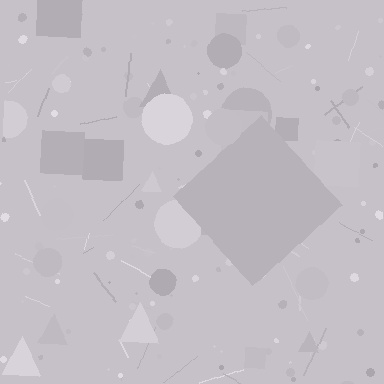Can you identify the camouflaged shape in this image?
The camouflaged shape is a diamond.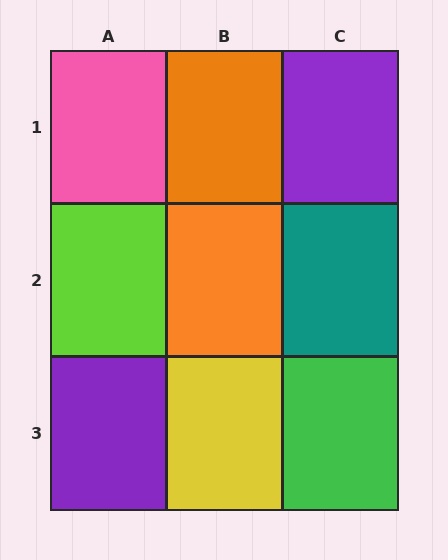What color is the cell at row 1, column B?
Orange.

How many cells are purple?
2 cells are purple.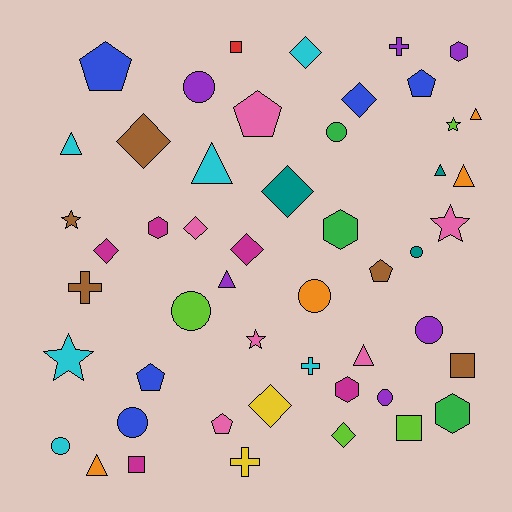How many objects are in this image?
There are 50 objects.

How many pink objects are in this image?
There are 6 pink objects.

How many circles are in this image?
There are 9 circles.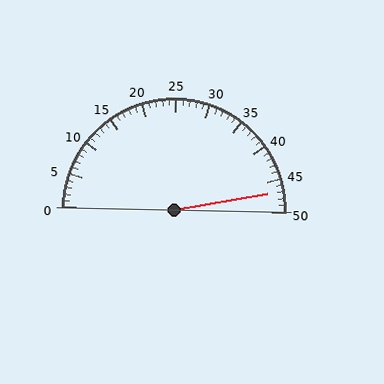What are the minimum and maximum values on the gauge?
The gauge ranges from 0 to 50.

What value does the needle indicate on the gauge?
The needle indicates approximately 47.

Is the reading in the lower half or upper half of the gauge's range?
The reading is in the upper half of the range (0 to 50).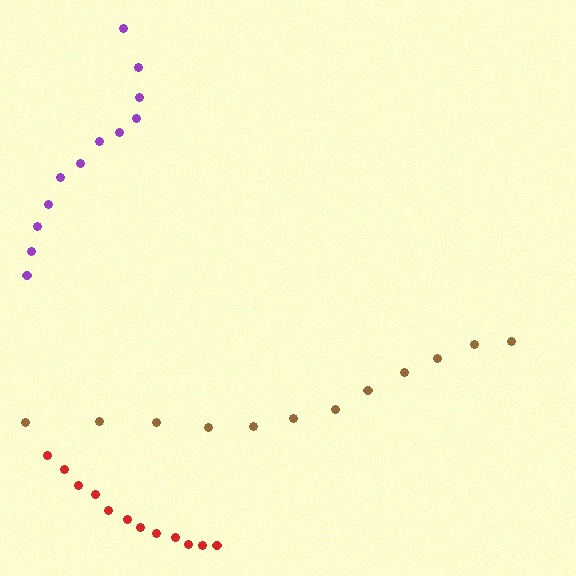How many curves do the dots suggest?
There are 3 distinct paths.